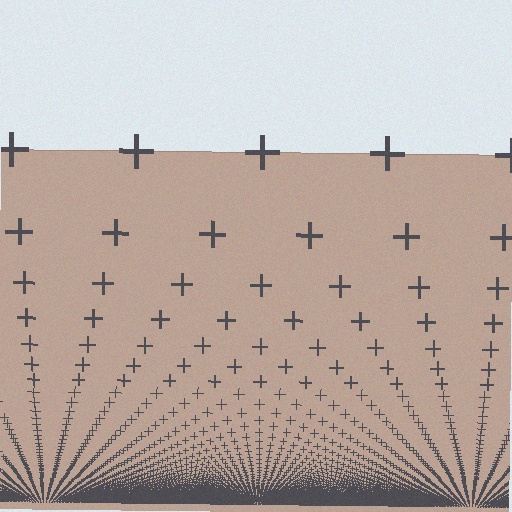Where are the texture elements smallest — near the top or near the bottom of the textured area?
Near the bottom.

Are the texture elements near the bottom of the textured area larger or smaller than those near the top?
Smaller. The gradient is inverted — elements near the bottom are smaller and denser.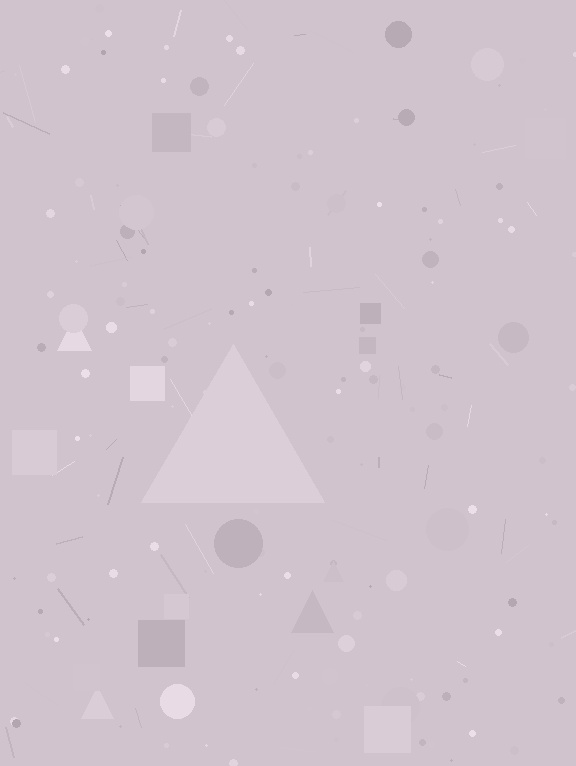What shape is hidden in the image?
A triangle is hidden in the image.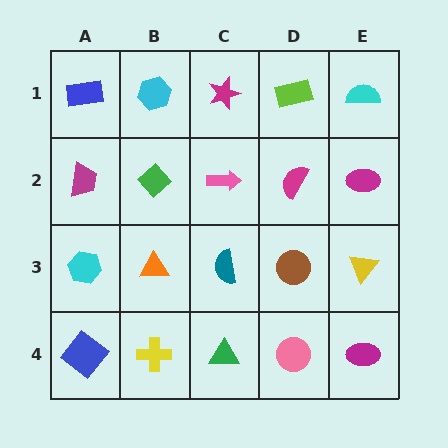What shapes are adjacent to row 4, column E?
A yellow triangle (row 3, column E), a pink circle (row 4, column D).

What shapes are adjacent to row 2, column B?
A cyan hexagon (row 1, column B), an orange triangle (row 3, column B), a magenta trapezoid (row 2, column A), a pink arrow (row 2, column C).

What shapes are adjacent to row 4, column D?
A brown circle (row 3, column D), a green triangle (row 4, column C), a magenta ellipse (row 4, column E).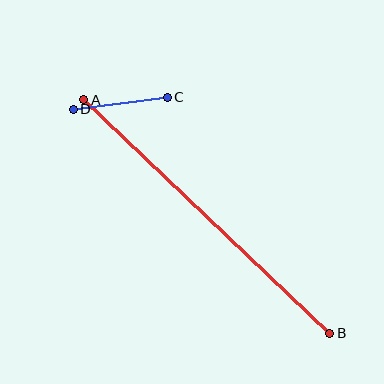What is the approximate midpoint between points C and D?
The midpoint is at approximately (120, 103) pixels.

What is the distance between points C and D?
The distance is approximately 95 pixels.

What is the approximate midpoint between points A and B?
The midpoint is at approximately (207, 217) pixels.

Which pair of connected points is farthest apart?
Points A and B are farthest apart.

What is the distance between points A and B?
The distance is approximately 339 pixels.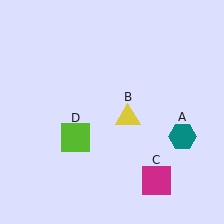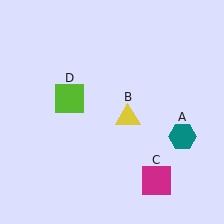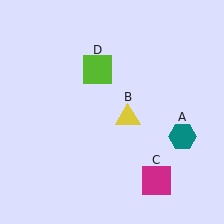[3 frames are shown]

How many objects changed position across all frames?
1 object changed position: lime square (object D).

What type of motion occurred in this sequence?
The lime square (object D) rotated clockwise around the center of the scene.